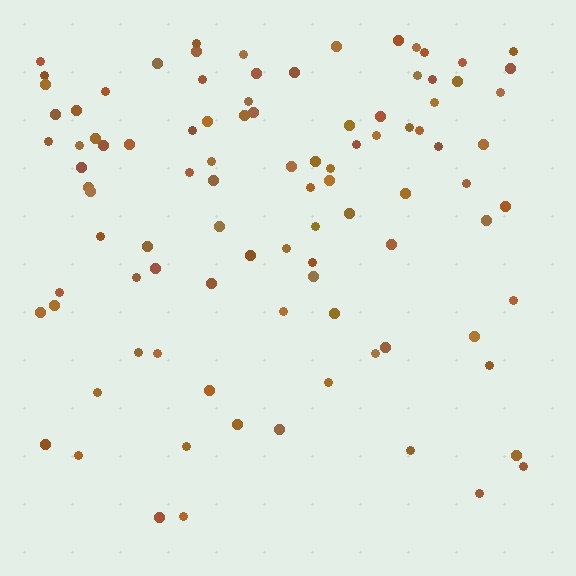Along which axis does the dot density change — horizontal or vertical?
Vertical.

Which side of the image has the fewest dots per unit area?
The bottom.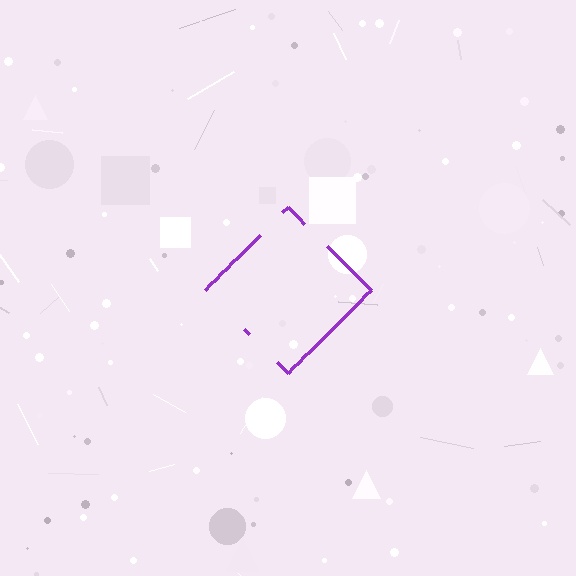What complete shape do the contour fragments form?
The contour fragments form a diamond.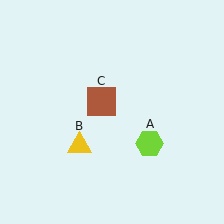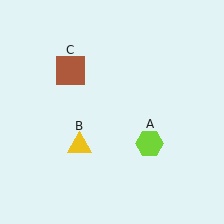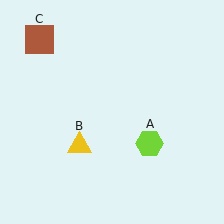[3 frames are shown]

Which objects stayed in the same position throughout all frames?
Lime hexagon (object A) and yellow triangle (object B) remained stationary.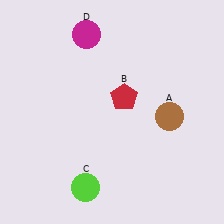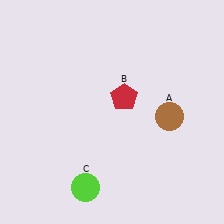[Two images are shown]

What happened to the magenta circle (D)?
The magenta circle (D) was removed in Image 2. It was in the top-left area of Image 1.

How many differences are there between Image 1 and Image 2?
There is 1 difference between the two images.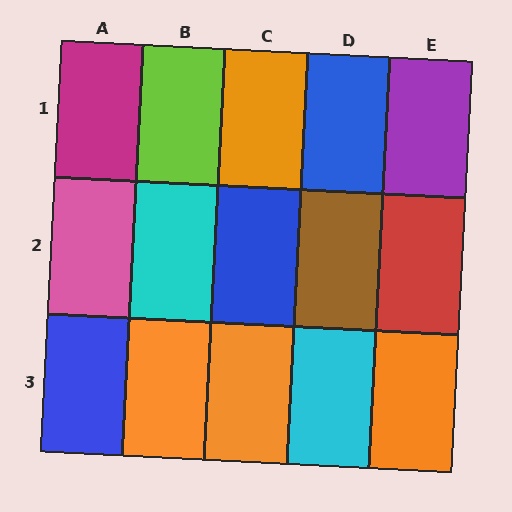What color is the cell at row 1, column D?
Blue.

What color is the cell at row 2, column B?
Cyan.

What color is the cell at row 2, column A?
Pink.